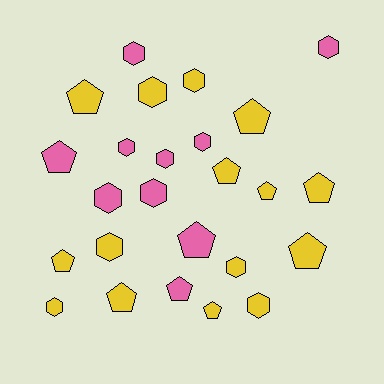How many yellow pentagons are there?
There are 9 yellow pentagons.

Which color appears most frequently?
Yellow, with 15 objects.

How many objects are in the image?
There are 25 objects.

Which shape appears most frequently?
Hexagon, with 13 objects.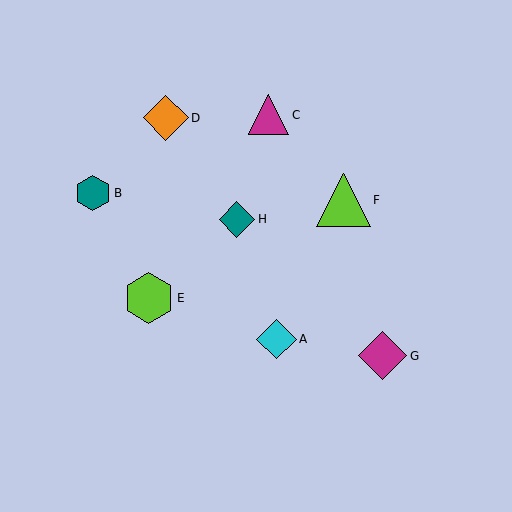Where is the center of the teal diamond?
The center of the teal diamond is at (237, 219).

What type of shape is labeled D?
Shape D is an orange diamond.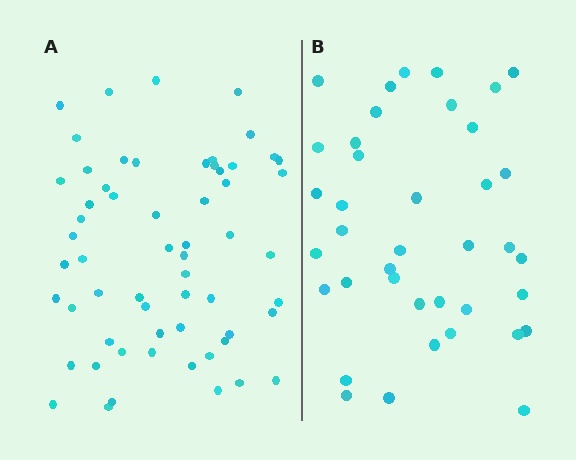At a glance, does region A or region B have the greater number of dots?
Region A (the left region) has more dots.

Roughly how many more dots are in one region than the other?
Region A has approximately 20 more dots than region B.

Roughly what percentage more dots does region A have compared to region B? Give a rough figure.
About 55% more.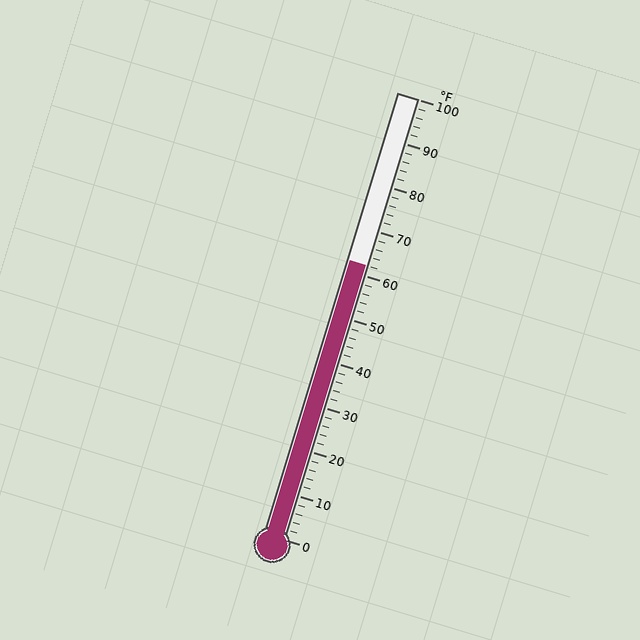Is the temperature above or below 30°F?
The temperature is above 30°F.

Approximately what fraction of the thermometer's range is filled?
The thermometer is filled to approximately 60% of its range.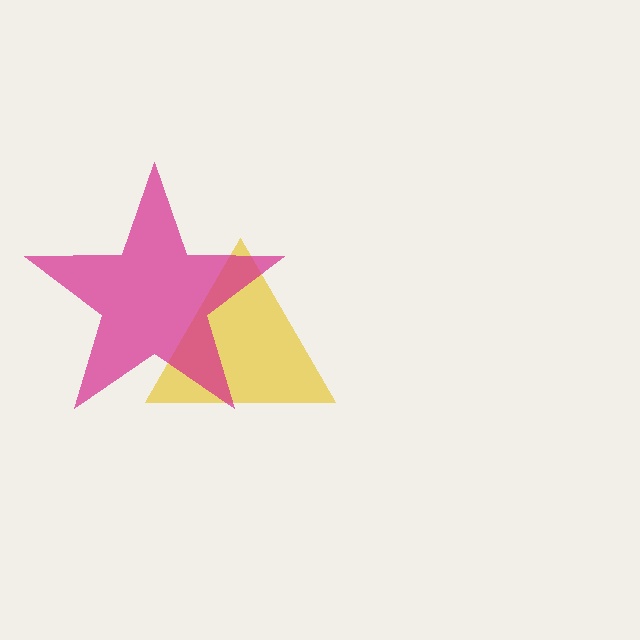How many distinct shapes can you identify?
There are 2 distinct shapes: a yellow triangle, a magenta star.